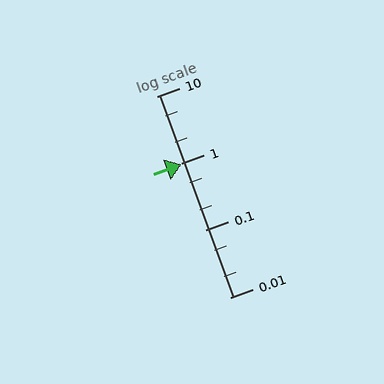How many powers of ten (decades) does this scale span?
The scale spans 3 decades, from 0.01 to 10.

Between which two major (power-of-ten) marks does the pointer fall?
The pointer is between 0.1 and 1.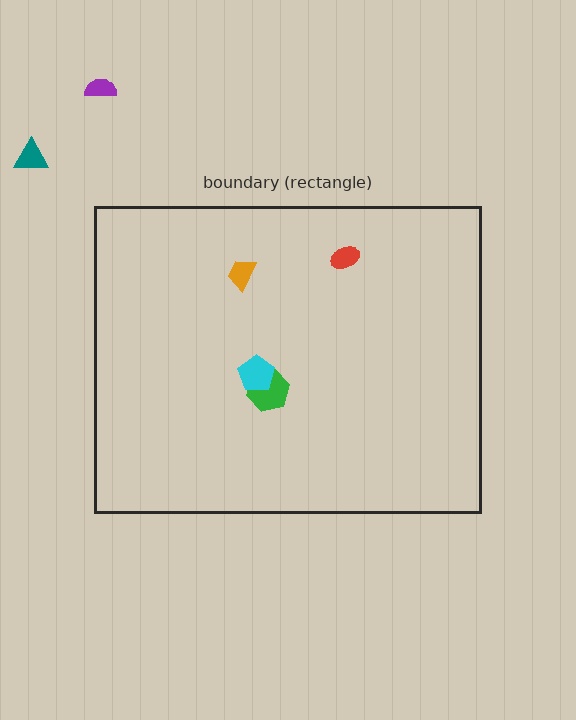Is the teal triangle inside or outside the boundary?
Outside.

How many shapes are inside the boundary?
4 inside, 2 outside.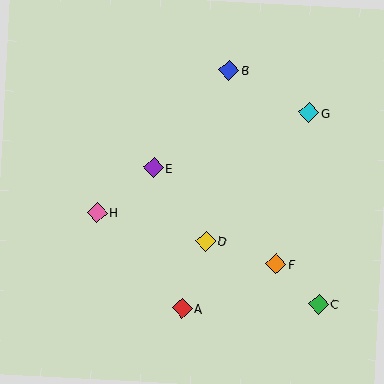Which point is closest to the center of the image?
Point E at (153, 168) is closest to the center.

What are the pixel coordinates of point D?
Point D is at (206, 241).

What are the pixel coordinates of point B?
Point B is at (229, 70).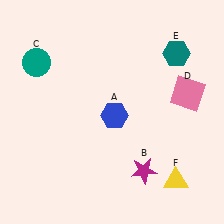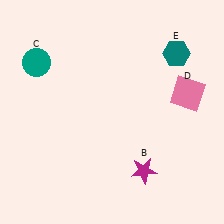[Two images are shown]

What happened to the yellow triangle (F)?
The yellow triangle (F) was removed in Image 2. It was in the bottom-right area of Image 1.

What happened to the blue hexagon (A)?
The blue hexagon (A) was removed in Image 2. It was in the bottom-right area of Image 1.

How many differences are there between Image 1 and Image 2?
There are 2 differences between the two images.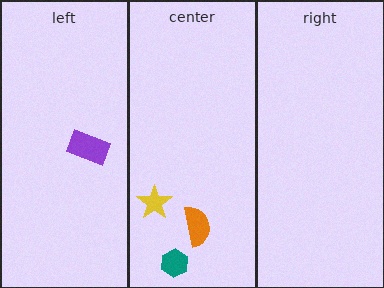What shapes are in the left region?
The purple rectangle.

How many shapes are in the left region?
1.